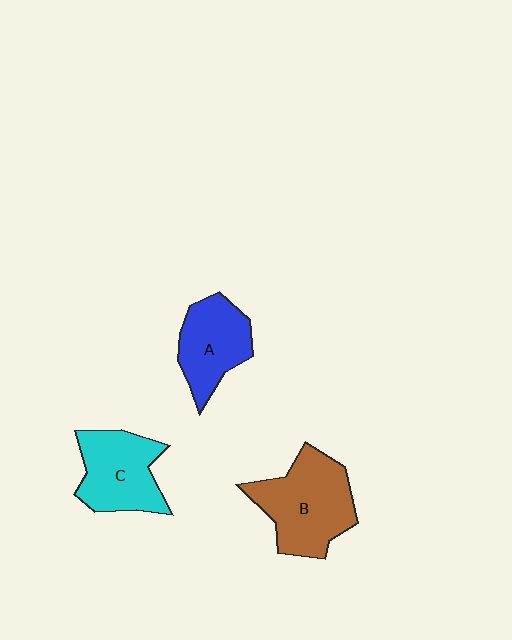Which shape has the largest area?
Shape B (brown).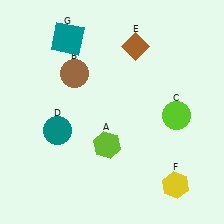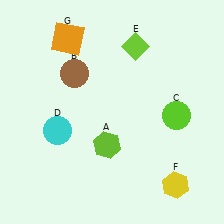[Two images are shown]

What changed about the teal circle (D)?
In Image 1, D is teal. In Image 2, it changed to cyan.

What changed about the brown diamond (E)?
In Image 1, E is brown. In Image 2, it changed to lime.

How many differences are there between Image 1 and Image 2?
There are 3 differences between the two images.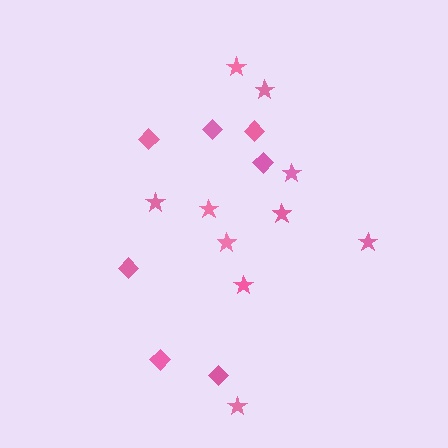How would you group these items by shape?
There are 2 groups: one group of stars (10) and one group of diamonds (7).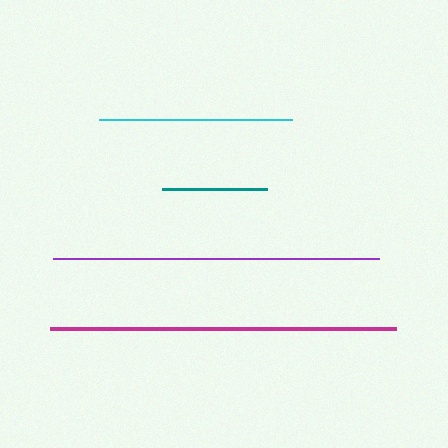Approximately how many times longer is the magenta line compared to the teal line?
The magenta line is approximately 3.3 times the length of the teal line.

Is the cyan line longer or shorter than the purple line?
The purple line is longer than the cyan line.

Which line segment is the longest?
The magenta line is the longest at approximately 346 pixels.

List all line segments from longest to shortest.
From longest to shortest: magenta, purple, cyan, teal.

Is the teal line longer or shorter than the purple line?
The purple line is longer than the teal line.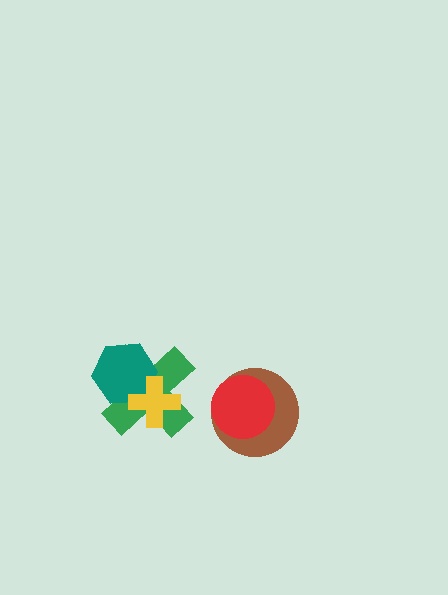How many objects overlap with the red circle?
1 object overlaps with the red circle.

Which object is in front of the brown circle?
The red circle is in front of the brown circle.